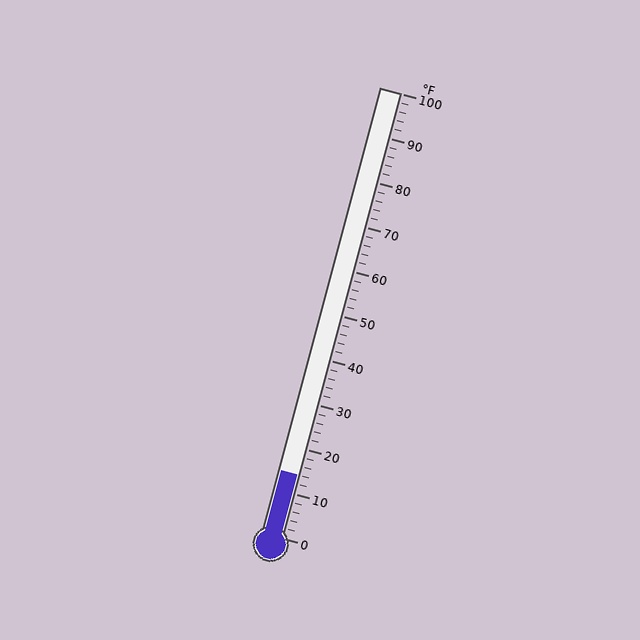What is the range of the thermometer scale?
The thermometer scale ranges from 0°F to 100°F.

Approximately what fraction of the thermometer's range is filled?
The thermometer is filled to approximately 15% of its range.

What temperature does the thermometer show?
The thermometer shows approximately 14°F.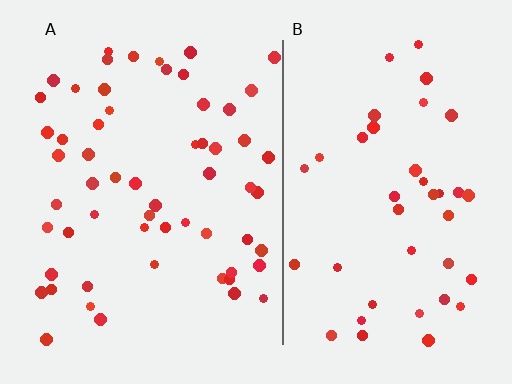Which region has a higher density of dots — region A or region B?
A (the left).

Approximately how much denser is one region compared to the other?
Approximately 1.4× — region A over region B.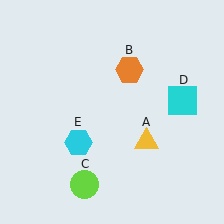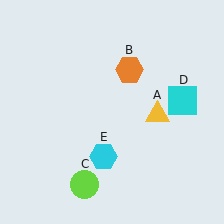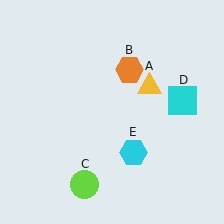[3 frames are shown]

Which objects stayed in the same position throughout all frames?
Orange hexagon (object B) and lime circle (object C) and cyan square (object D) remained stationary.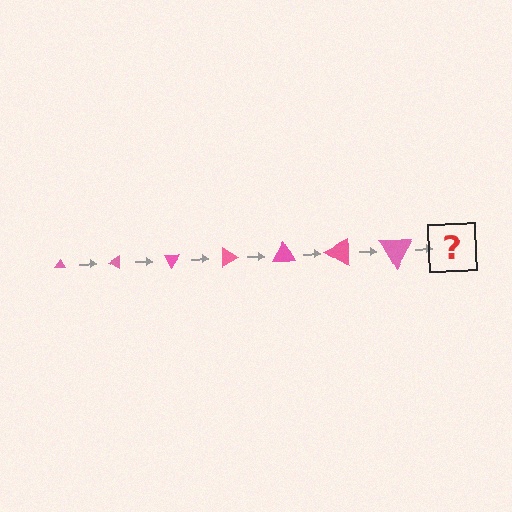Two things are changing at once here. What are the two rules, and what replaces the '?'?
The two rules are that the triangle grows larger each step and it rotates 30 degrees each step. The '?' should be a triangle, larger than the previous one and rotated 210 degrees from the start.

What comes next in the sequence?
The next element should be a triangle, larger than the previous one and rotated 210 degrees from the start.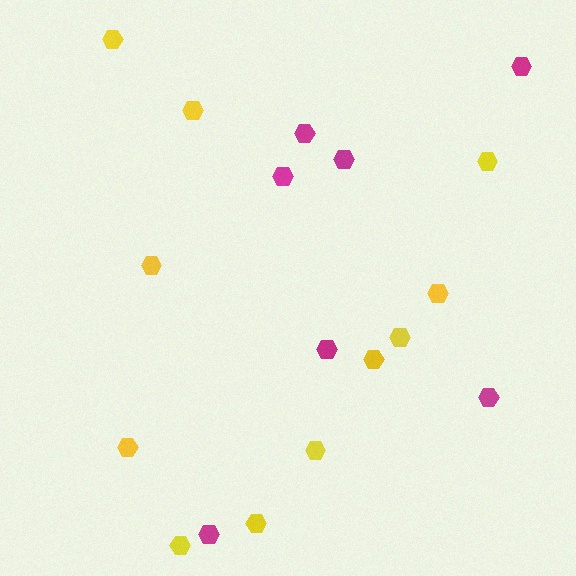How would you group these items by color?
There are 2 groups: one group of yellow hexagons (11) and one group of magenta hexagons (7).